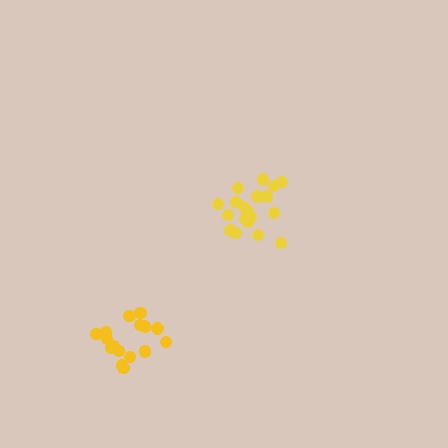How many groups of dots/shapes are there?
There are 2 groups.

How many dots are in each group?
Group 1: 16 dots, Group 2: 21 dots (37 total).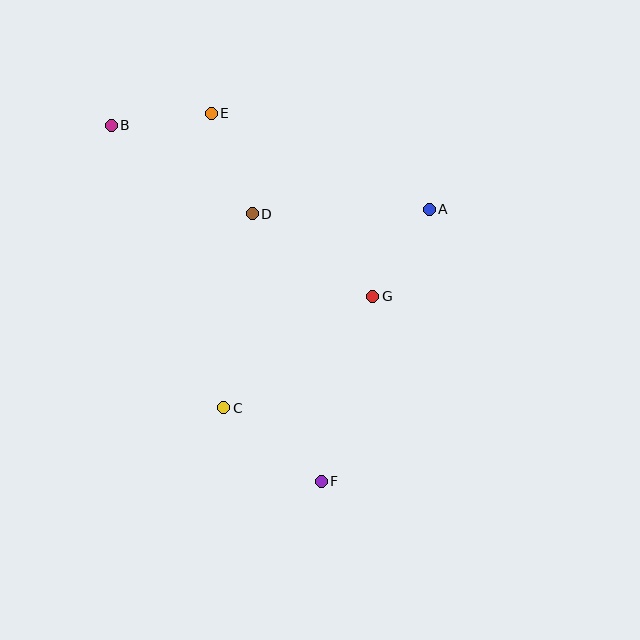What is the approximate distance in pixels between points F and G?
The distance between F and G is approximately 192 pixels.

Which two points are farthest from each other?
Points B and F are farthest from each other.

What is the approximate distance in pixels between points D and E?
The distance between D and E is approximately 109 pixels.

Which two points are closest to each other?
Points B and E are closest to each other.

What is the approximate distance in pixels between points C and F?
The distance between C and F is approximately 122 pixels.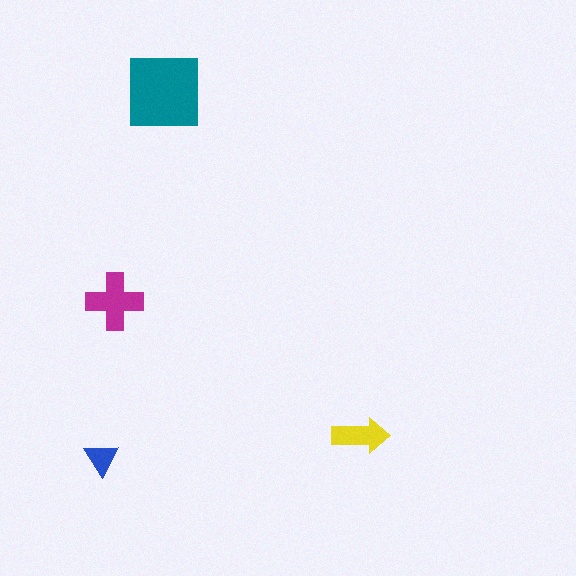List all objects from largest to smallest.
The teal square, the magenta cross, the yellow arrow, the blue triangle.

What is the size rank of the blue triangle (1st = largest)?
4th.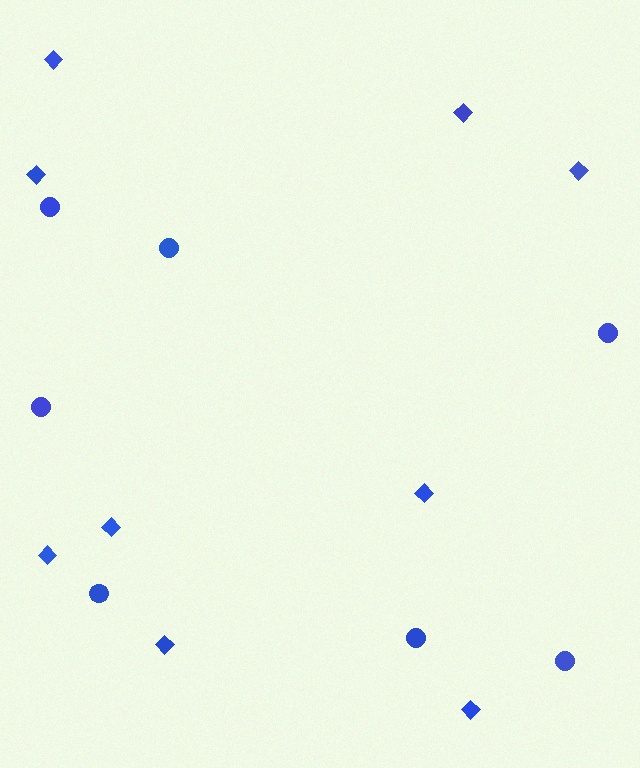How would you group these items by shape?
There are 2 groups: one group of diamonds (9) and one group of circles (7).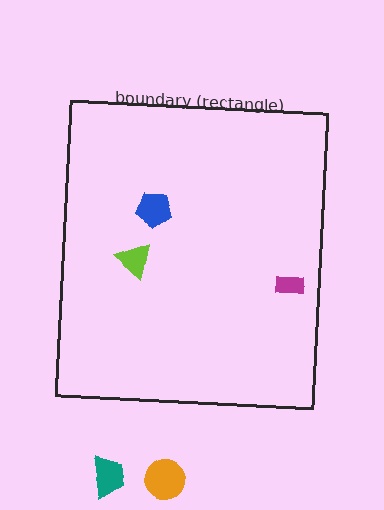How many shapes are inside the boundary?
3 inside, 2 outside.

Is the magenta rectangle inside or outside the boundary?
Inside.